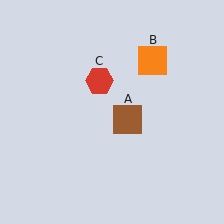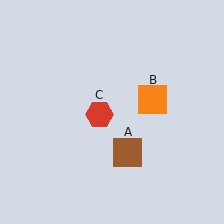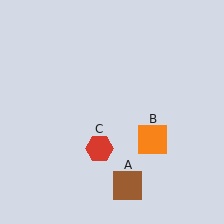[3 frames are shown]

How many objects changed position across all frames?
3 objects changed position: brown square (object A), orange square (object B), red hexagon (object C).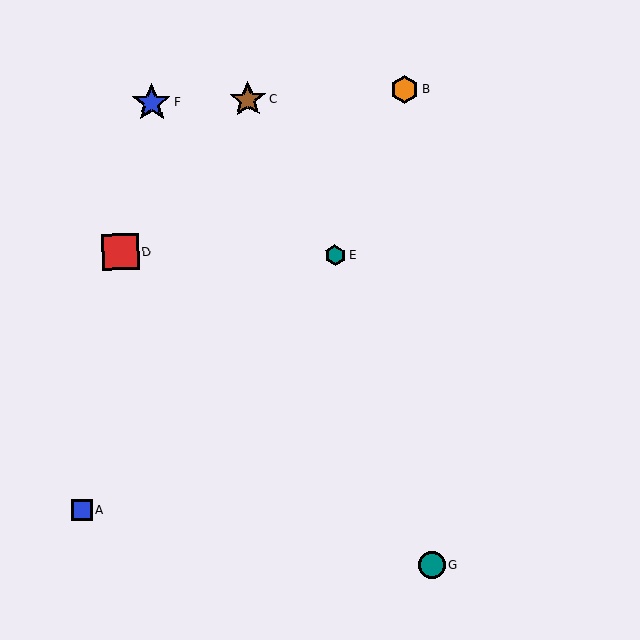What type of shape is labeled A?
Shape A is a blue square.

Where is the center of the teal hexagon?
The center of the teal hexagon is at (335, 255).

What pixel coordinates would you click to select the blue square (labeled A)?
Click at (82, 510) to select the blue square A.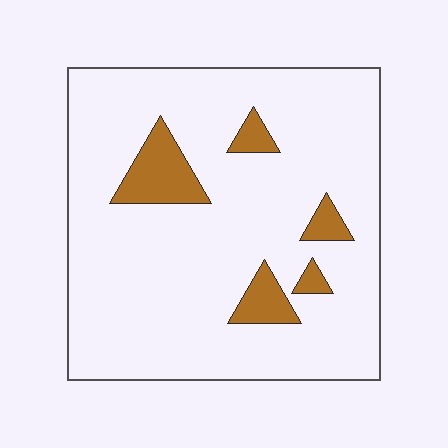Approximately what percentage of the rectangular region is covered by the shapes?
Approximately 10%.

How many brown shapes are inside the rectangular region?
5.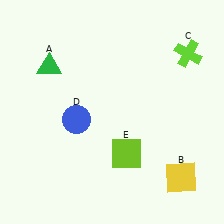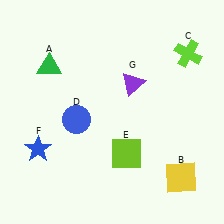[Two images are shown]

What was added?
A blue star (F), a purple triangle (G) were added in Image 2.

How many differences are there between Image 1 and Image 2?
There are 2 differences between the two images.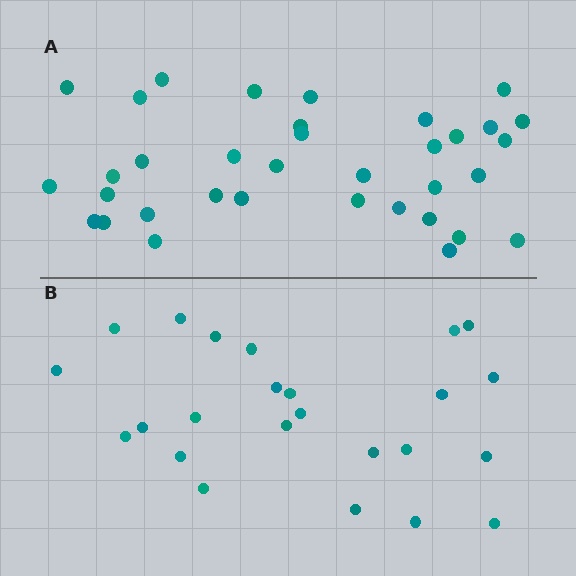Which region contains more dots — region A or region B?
Region A (the top region) has more dots.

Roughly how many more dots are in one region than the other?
Region A has roughly 12 or so more dots than region B.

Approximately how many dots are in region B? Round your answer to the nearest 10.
About 20 dots. (The exact count is 24, which rounds to 20.)